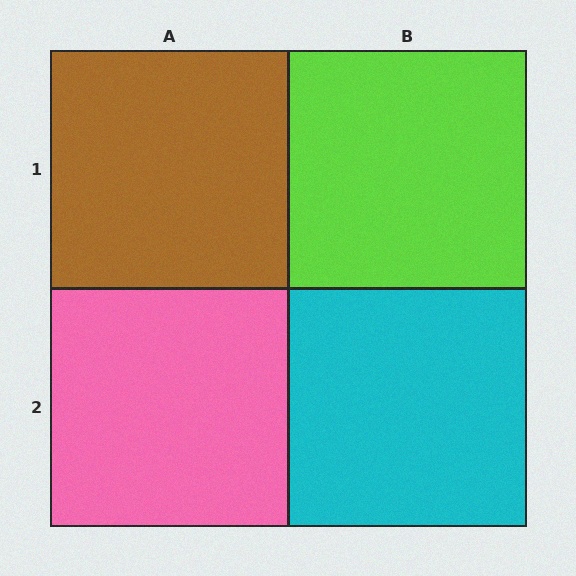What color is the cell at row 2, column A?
Pink.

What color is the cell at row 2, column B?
Cyan.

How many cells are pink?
1 cell is pink.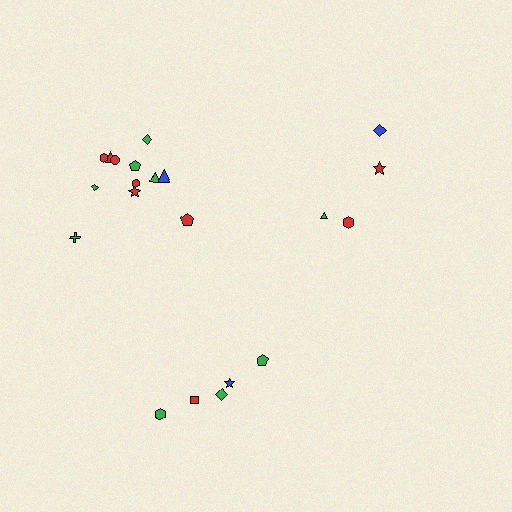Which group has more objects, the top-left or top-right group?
The top-left group.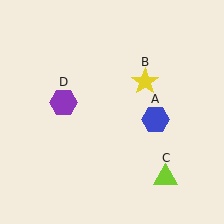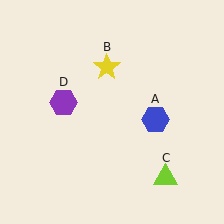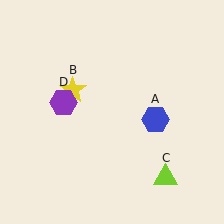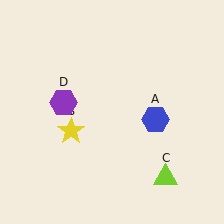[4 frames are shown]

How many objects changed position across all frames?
1 object changed position: yellow star (object B).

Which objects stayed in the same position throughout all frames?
Blue hexagon (object A) and lime triangle (object C) and purple hexagon (object D) remained stationary.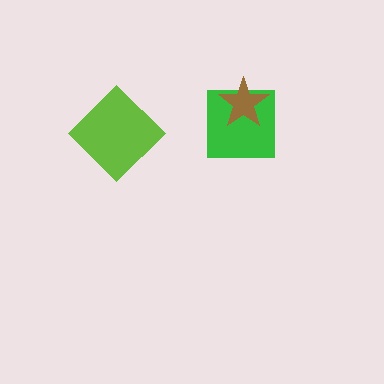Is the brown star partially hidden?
No, no other shape covers it.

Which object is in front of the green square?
The brown star is in front of the green square.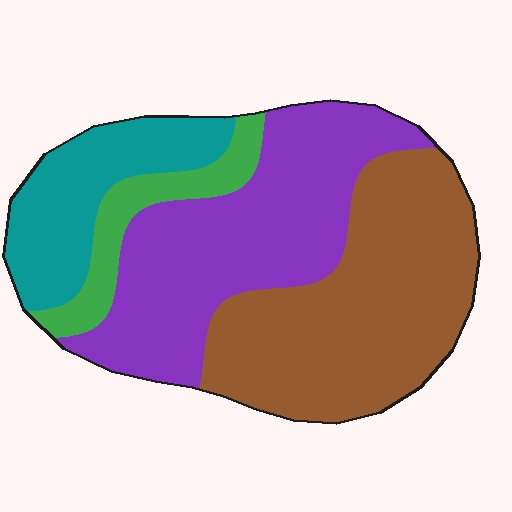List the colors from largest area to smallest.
From largest to smallest: brown, purple, teal, green.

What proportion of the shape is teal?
Teal covers 17% of the shape.